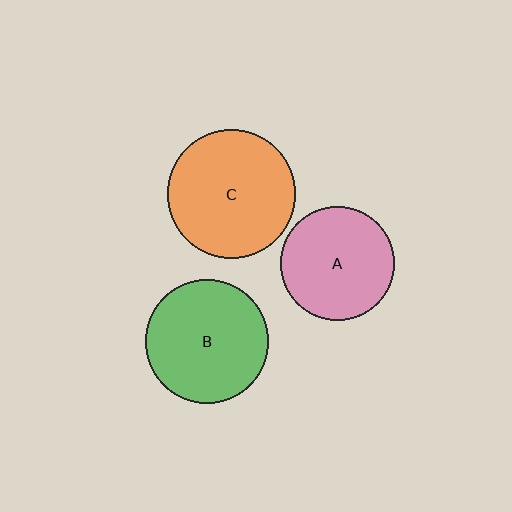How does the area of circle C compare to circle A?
Approximately 1.3 times.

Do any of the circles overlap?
No, none of the circles overlap.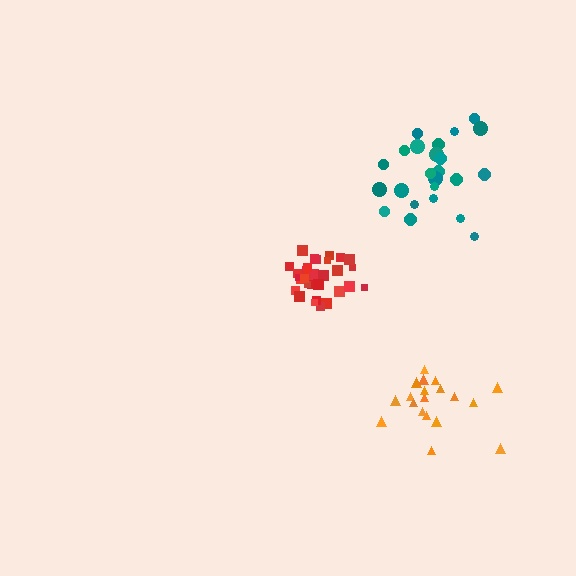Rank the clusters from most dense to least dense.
red, teal, orange.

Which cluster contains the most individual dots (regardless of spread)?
Red (35).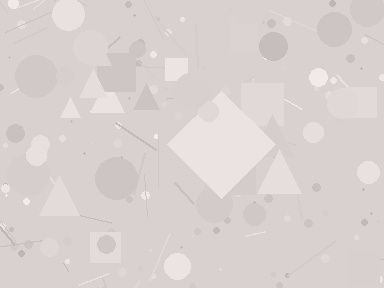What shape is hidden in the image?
A diamond is hidden in the image.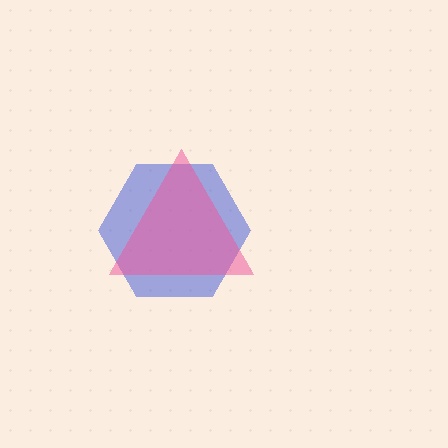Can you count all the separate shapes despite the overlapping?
Yes, there are 2 separate shapes.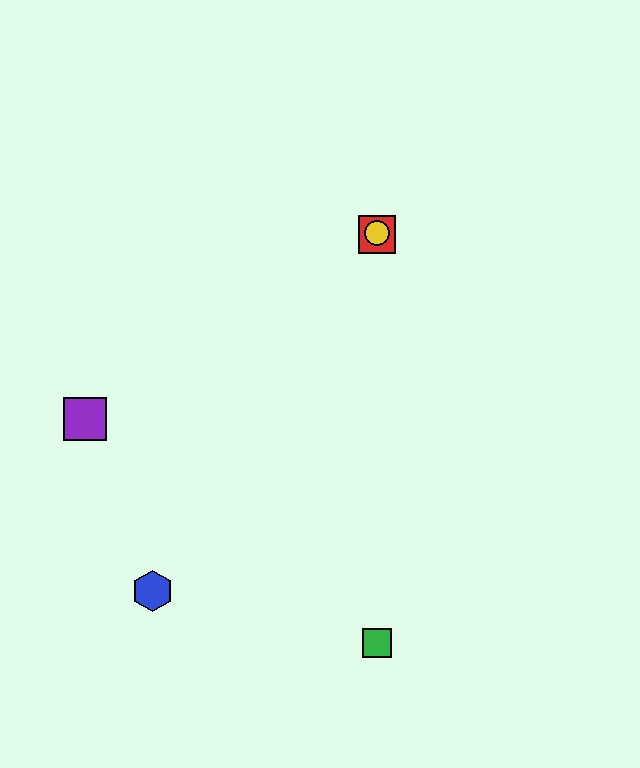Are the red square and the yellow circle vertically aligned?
Yes, both are at x≈377.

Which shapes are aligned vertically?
The red square, the green square, the yellow circle are aligned vertically.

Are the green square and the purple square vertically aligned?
No, the green square is at x≈377 and the purple square is at x≈85.